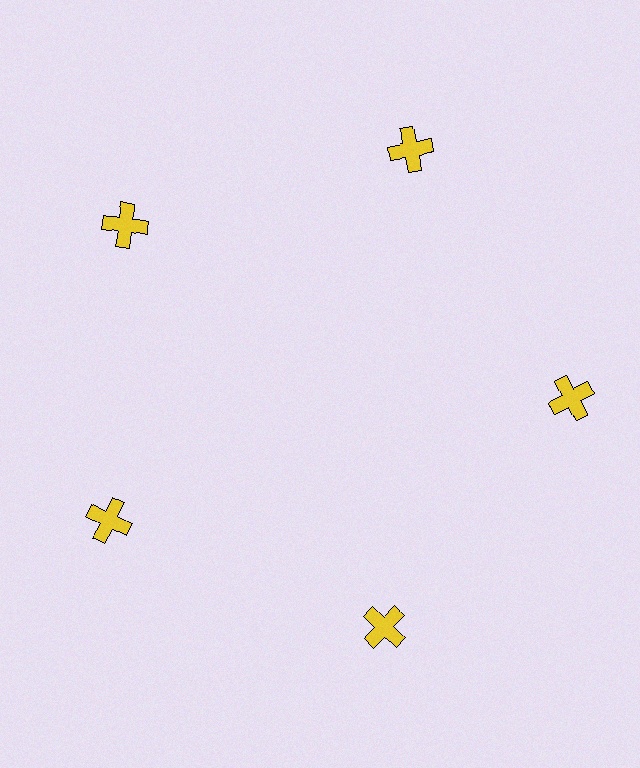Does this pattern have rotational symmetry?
Yes, this pattern has 5-fold rotational symmetry. It looks the same after rotating 72 degrees around the center.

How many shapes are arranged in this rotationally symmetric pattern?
There are 5 shapes, arranged in 5 groups of 1.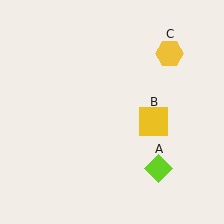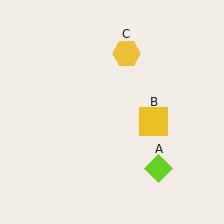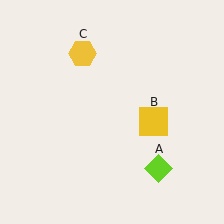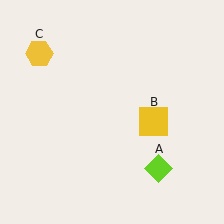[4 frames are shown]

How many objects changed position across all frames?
1 object changed position: yellow hexagon (object C).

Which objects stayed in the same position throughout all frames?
Lime diamond (object A) and yellow square (object B) remained stationary.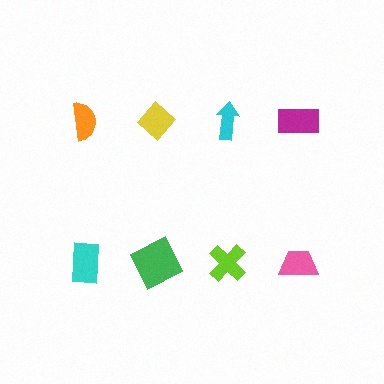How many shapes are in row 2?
4 shapes.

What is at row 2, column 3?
A lime cross.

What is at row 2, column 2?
A green square.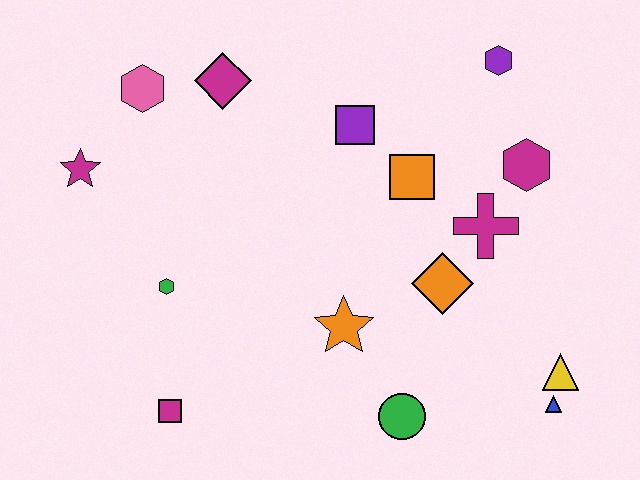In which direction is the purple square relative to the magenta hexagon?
The purple square is to the left of the magenta hexagon.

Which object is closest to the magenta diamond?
The pink hexagon is closest to the magenta diamond.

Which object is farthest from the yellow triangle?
The magenta star is farthest from the yellow triangle.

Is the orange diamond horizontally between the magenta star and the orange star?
No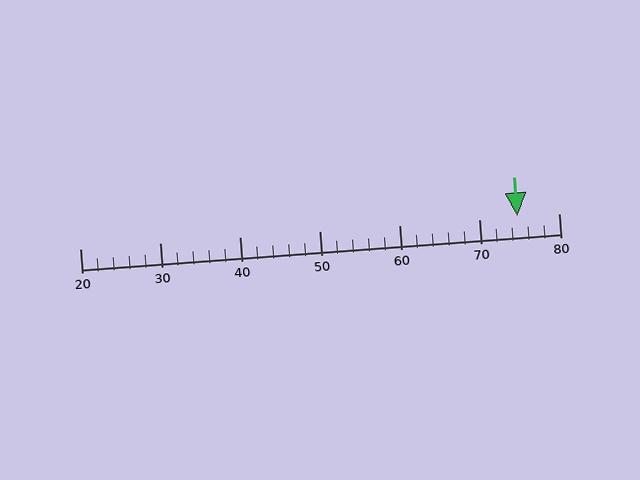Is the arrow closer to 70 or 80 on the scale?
The arrow is closer to 70.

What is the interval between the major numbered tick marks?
The major tick marks are spaced 10 units apart.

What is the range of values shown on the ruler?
The ruler shows values from 20 to 80.